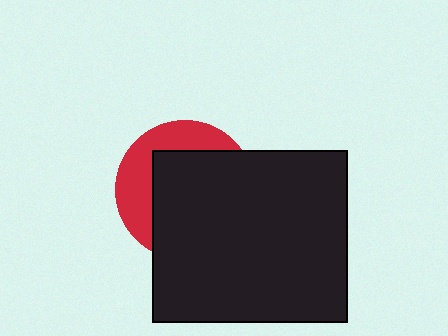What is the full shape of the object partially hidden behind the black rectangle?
The partially hidden object is a red circle.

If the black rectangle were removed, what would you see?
You would see the complete red circle.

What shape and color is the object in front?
The object in front is a black rectangle.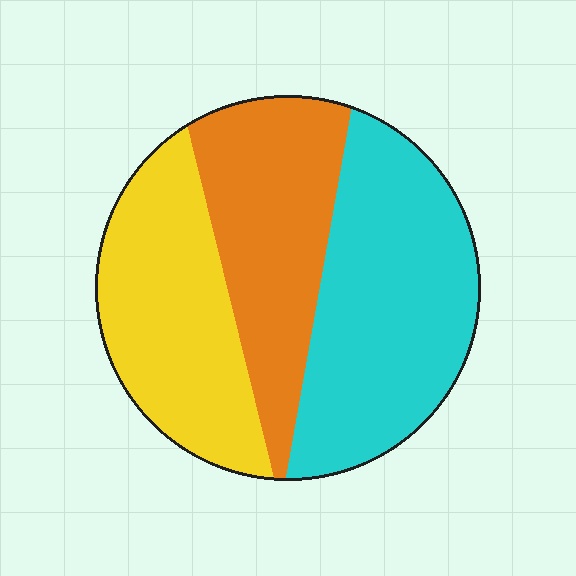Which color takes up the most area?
Cyan, at roughly 40%.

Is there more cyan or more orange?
Cyan.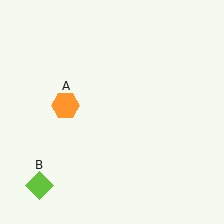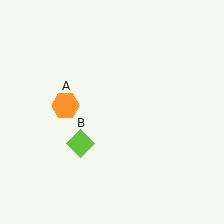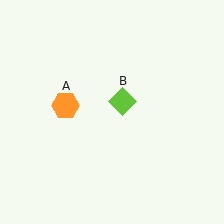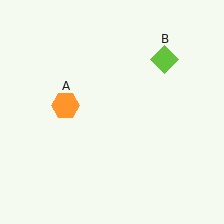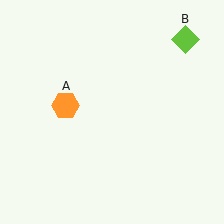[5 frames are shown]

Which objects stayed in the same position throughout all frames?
Orange hexagon (object A) remained stationary.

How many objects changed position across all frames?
1 object changed position: lime diamond (object B).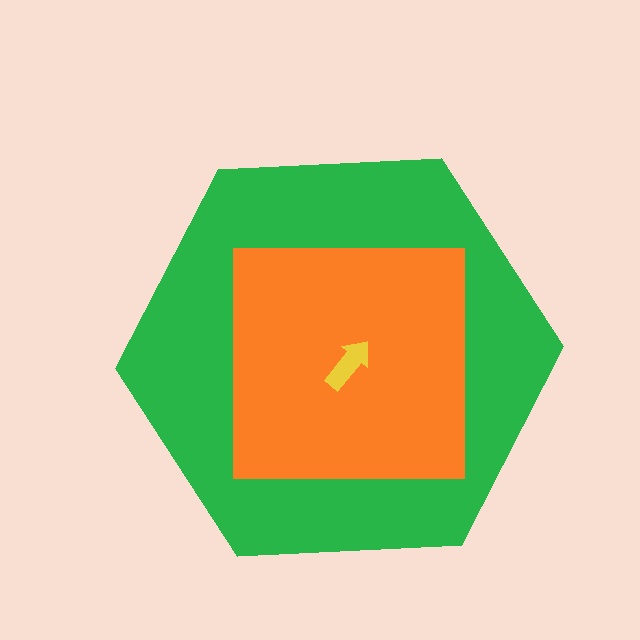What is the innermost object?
The yellow arrow.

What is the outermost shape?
The green hexagon.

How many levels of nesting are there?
3.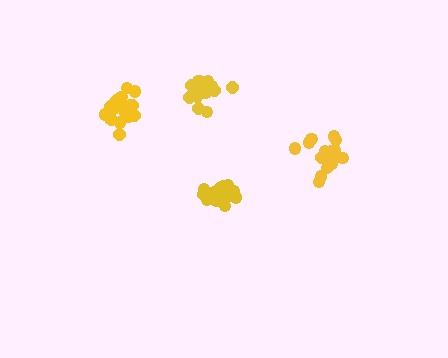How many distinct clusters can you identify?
There are 4 distinct clusters.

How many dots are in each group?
Group 1: 20 dots, Group 2: 20 dots, Group 3: 20 dots, Group 4: 15 dots (75 total).